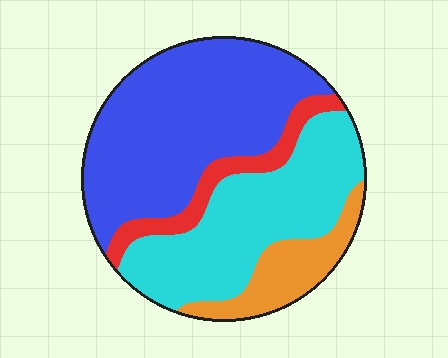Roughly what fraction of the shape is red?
Red covers roughly 10% of the shape.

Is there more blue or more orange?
Blue.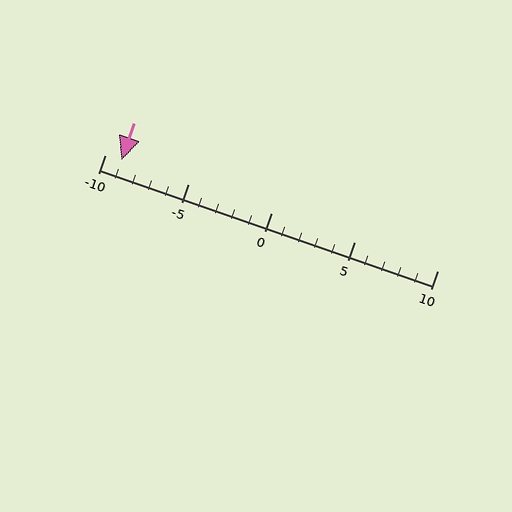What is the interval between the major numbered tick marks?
The major tick marks are spaced 5 units apart.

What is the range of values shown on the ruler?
The ruler shows values from -10 to 10.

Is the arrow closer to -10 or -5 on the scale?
The arrow is closer to -10.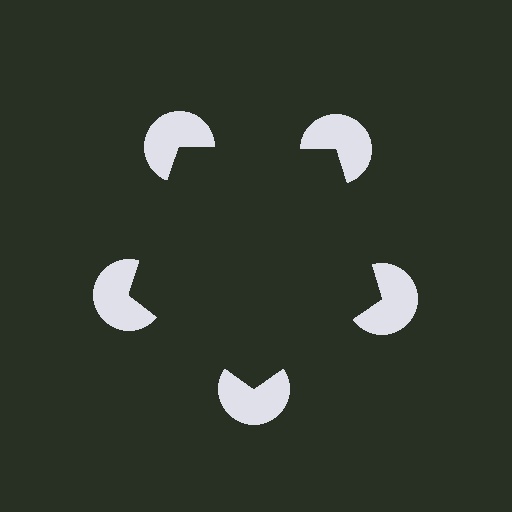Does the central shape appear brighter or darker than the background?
It typically appears slightly darker than the background, even though no actual brightness change is drawn.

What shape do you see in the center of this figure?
An illusory pentagon — its edges are inferred from the aligned wedge cuts in the pac-man discs, not physically drawn.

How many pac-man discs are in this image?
There are 5 — one at each vertex of the illusory pentagon.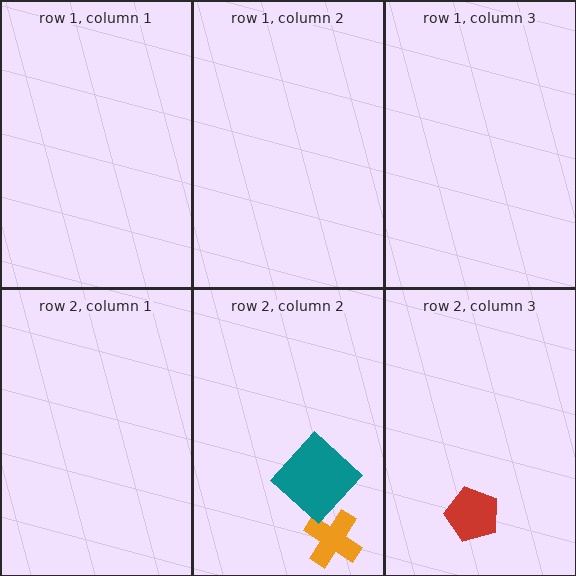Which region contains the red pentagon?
The row 2, column 3 region.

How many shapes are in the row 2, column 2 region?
2.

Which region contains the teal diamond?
The row 2, column 2 region.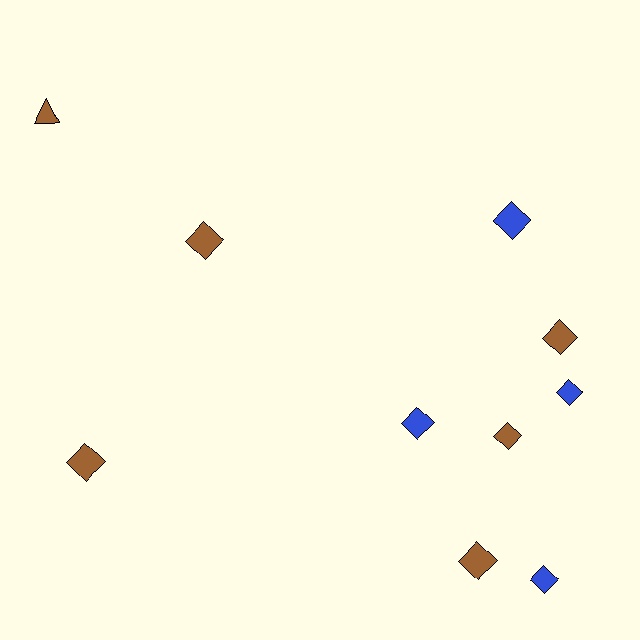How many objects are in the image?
There are 10 objects.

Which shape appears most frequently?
Diamond, with 9 objects.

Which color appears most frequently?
Brown, with 6 objects.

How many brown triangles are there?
There is 1 brown triangle.